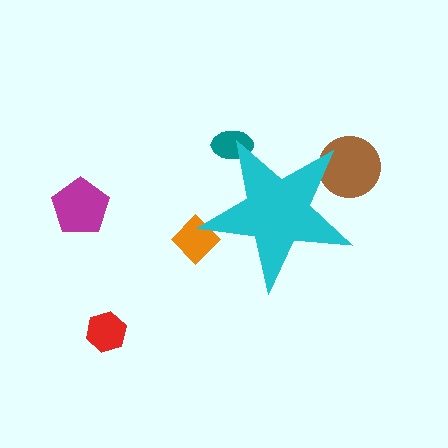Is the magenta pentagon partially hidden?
No, the magenta pentagon is fully visible.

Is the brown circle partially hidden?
Yes, the brown circle is partially hidden behind the cyan star.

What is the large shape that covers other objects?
A cyan star.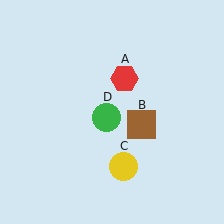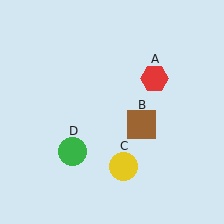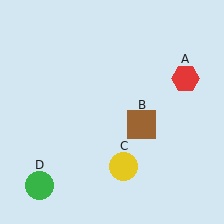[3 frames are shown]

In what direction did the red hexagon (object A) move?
The red hexagon (object A) moved right.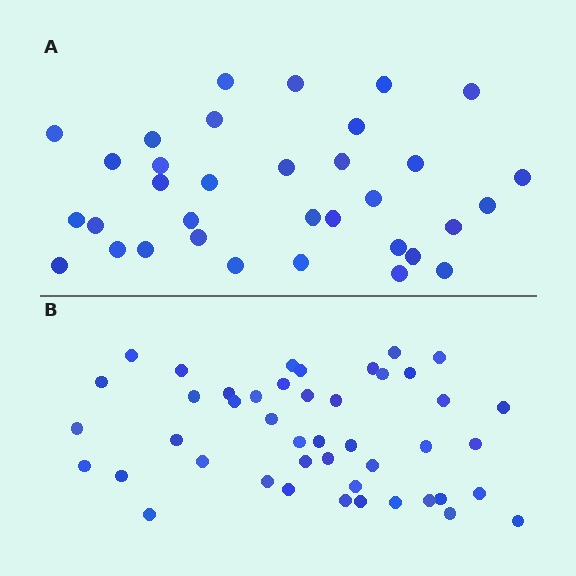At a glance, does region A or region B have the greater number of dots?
Region B (the bottom region) has more dots.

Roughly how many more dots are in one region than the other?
Region B has roughly 12 or so more dots than region A.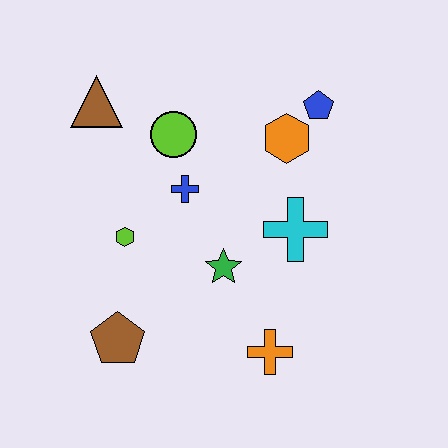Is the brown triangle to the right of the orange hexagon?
No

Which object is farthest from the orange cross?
The brown triangle is farthest from the orange cross.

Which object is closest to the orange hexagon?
The blue pentagon is closest to the orange hexagon.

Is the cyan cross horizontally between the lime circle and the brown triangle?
No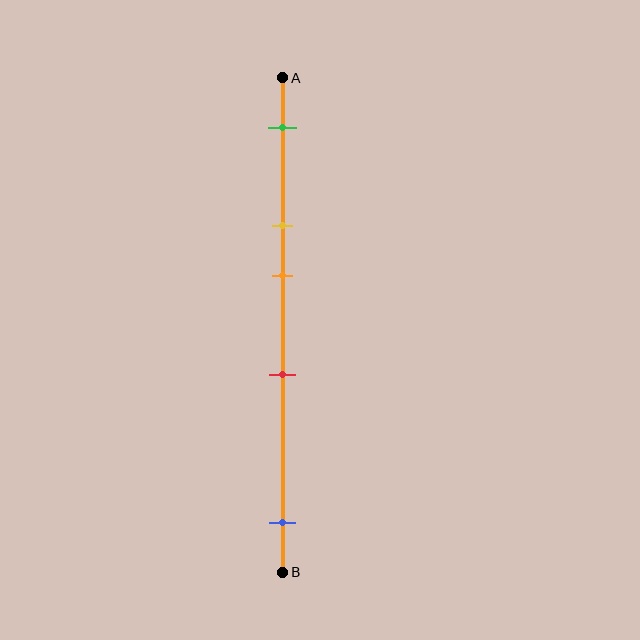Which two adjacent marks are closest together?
The yellow and orange marks are the closest adjacent pair.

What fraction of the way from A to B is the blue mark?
The blue mark is approximately 90% (0.9) of the way from A to B.